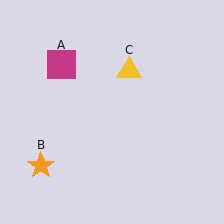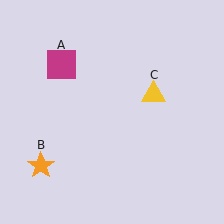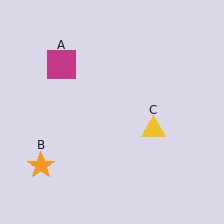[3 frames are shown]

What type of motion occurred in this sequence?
The yellow triangle (object C) rotated clockwise around the center of the scene.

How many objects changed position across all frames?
1 object changed position: yellow triangle (object C).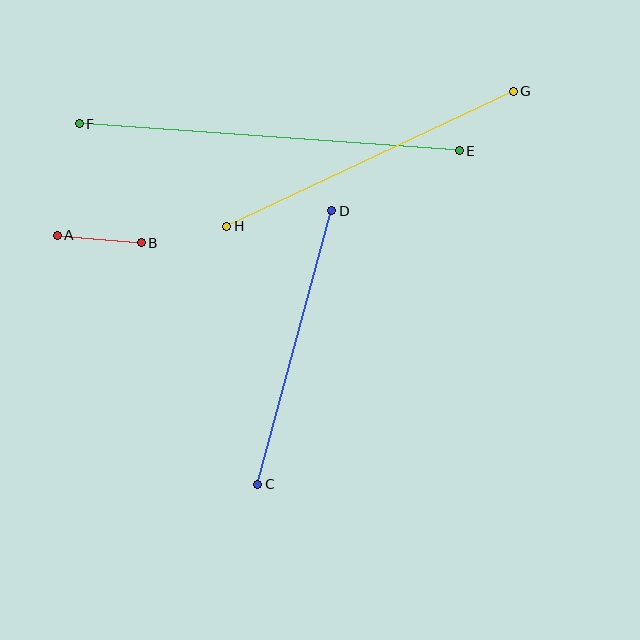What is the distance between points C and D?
The distance is approximately 283 pixels.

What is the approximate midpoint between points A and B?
The midpoint is at approximately (99, 239) pixels.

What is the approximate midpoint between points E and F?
The midpoint is at approximately (269, 137) pixels.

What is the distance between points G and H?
The distance is approximately 317 pixels.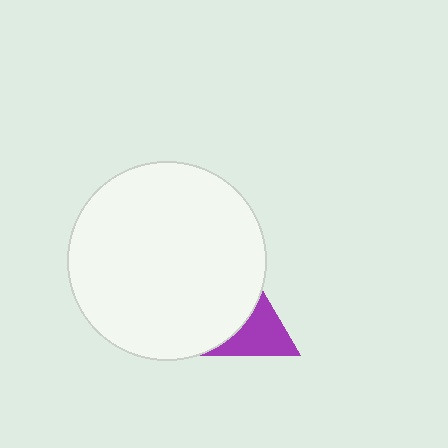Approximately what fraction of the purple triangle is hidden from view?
Roughly 49% of the purple triangle is hidden behind the white circle.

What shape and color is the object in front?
The object in front is a white circle.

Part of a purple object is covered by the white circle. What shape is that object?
It is a triangle.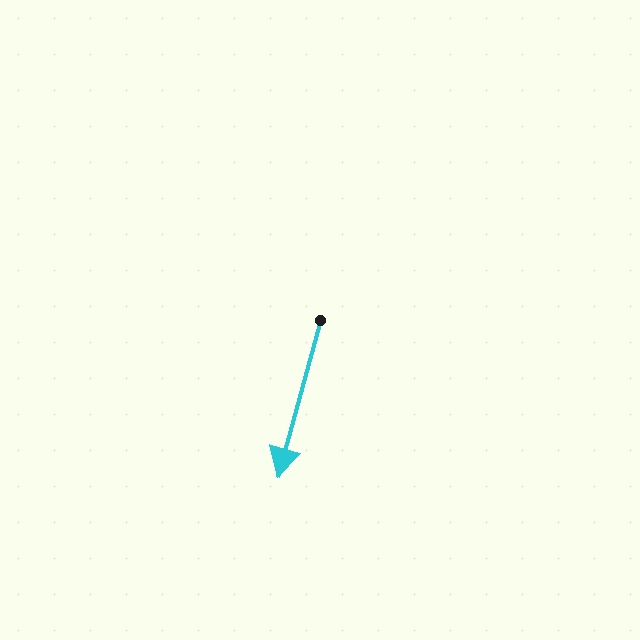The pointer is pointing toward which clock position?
Roughly 7 o'clock.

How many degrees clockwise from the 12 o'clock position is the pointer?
Approximately 195 degrees.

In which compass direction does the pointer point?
South.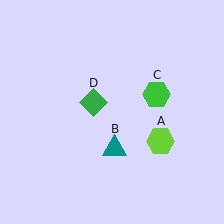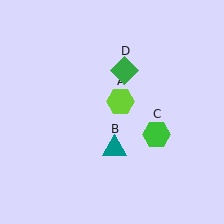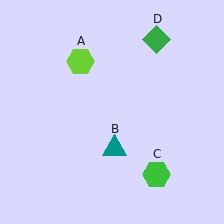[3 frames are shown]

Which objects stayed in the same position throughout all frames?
Teal triangle (object B) remained stationary.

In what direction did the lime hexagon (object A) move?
The lime hexagon (object A) moved up and to the left.